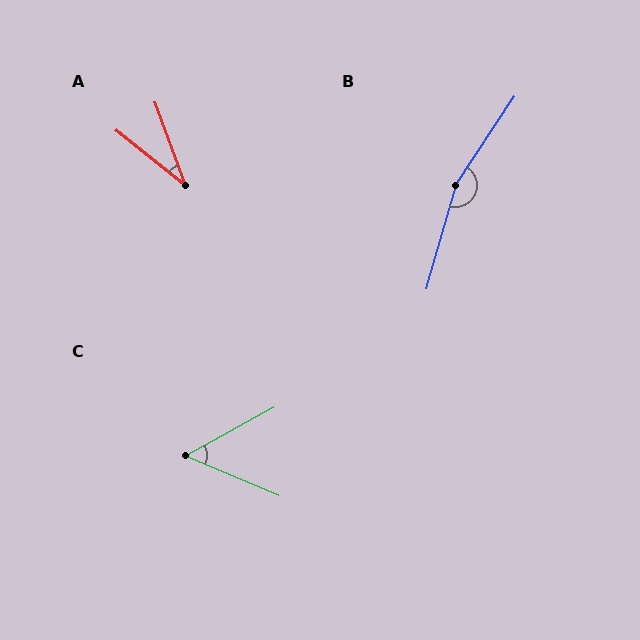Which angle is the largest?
B, at approximately 162 degrees.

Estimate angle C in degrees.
Approximately 51 degrees.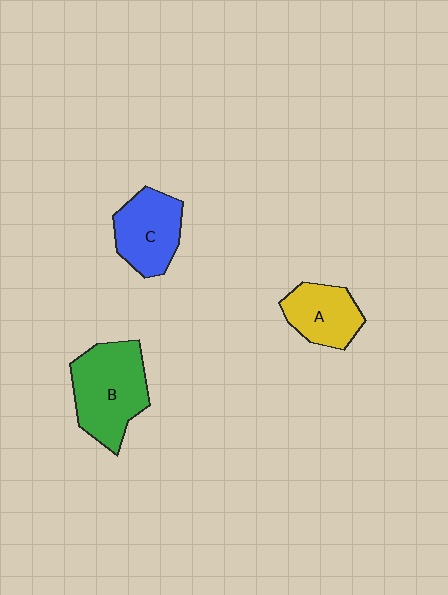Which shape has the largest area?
Shape B (green).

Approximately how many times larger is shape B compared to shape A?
Approximately 1.6 times.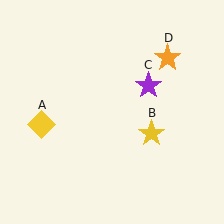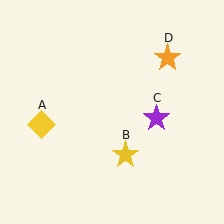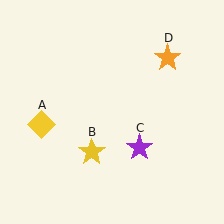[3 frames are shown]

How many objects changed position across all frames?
2 objects changed position: yellow star (object B), purple star (object C).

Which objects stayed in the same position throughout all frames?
Yellow diamond (object A) and orange star (object D) remained stationary.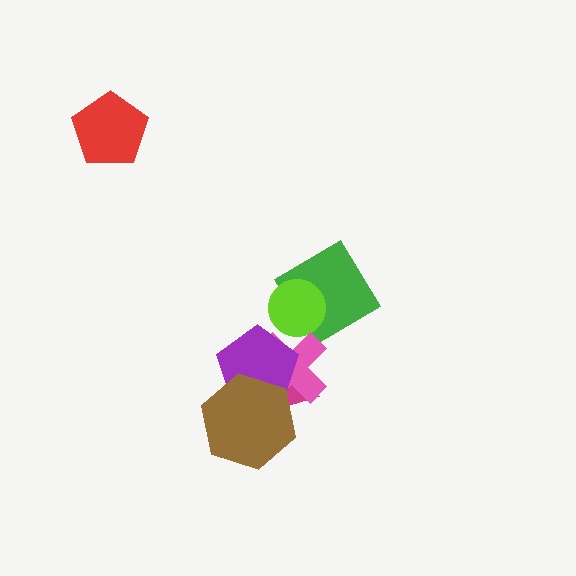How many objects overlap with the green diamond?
1 object overlaps with the green diamond.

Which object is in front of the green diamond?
The lime circle is in front of the green diamond.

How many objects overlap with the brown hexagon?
3 objects overlap with the brown hexagon.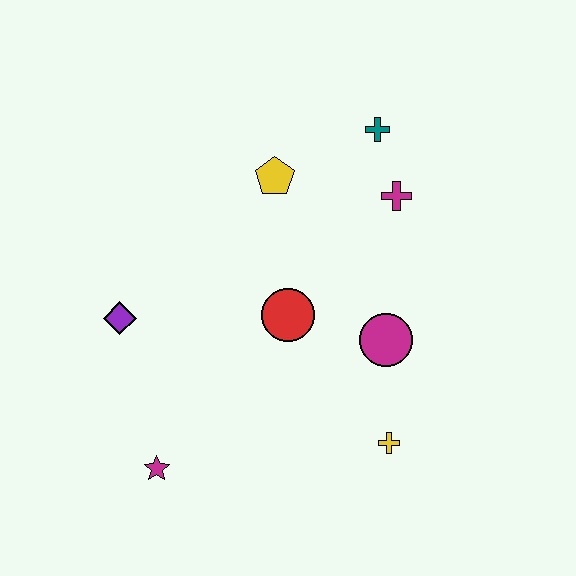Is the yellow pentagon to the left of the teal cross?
Yes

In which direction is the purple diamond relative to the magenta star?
The purple diamond is above the magenta star.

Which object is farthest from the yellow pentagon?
The magenta star is farthest from the yellow pentagon.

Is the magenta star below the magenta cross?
Yes